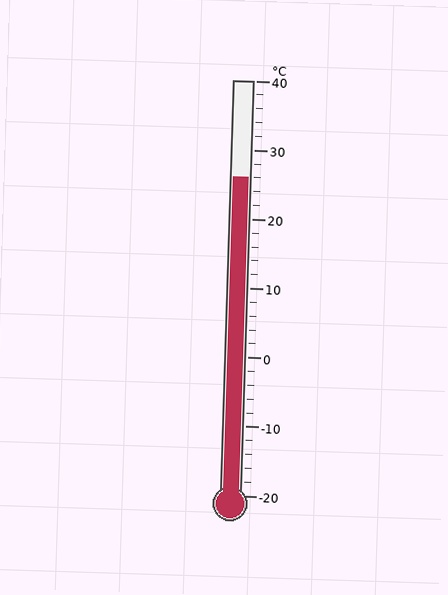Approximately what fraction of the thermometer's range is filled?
The thermometer is filled to approximately 75% of its range.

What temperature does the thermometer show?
The thermometer shows approximately 26°C.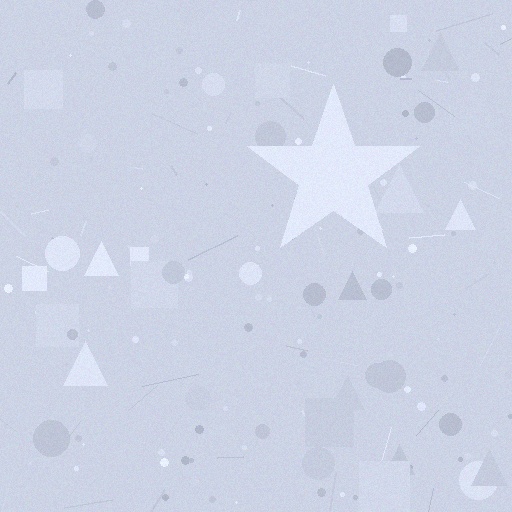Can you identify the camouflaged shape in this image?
The camouflaged shape is a star.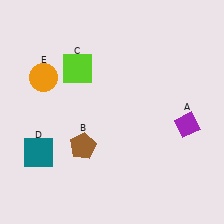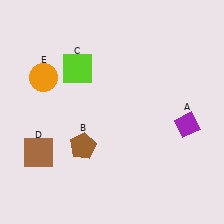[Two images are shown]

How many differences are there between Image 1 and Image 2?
There is 1 difference between the two images.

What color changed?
The square (D) changed from teal in Image 1 to brown in Image 2.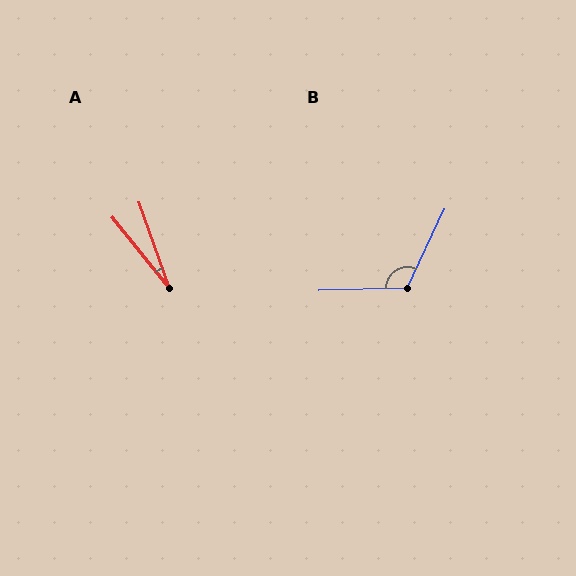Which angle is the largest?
B, at approximately 117 degrees.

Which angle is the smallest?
A, at approximately 19 degrees.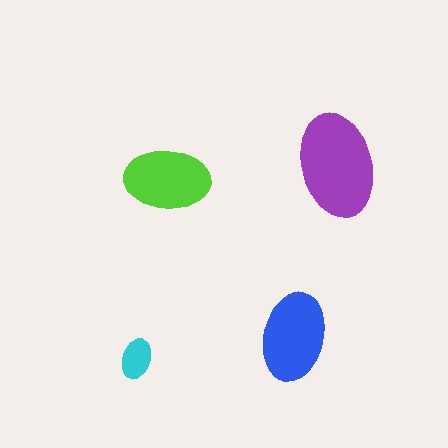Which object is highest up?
The purple ellipse is topmost.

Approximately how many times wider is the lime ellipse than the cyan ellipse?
About 2 times wider.